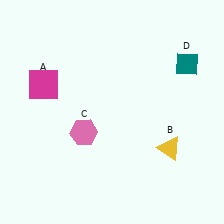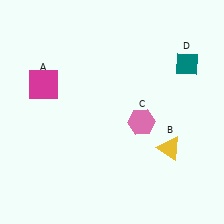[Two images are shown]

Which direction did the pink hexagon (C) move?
The pink hexagon (C) moved right.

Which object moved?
The pink hexagon (C) moved right.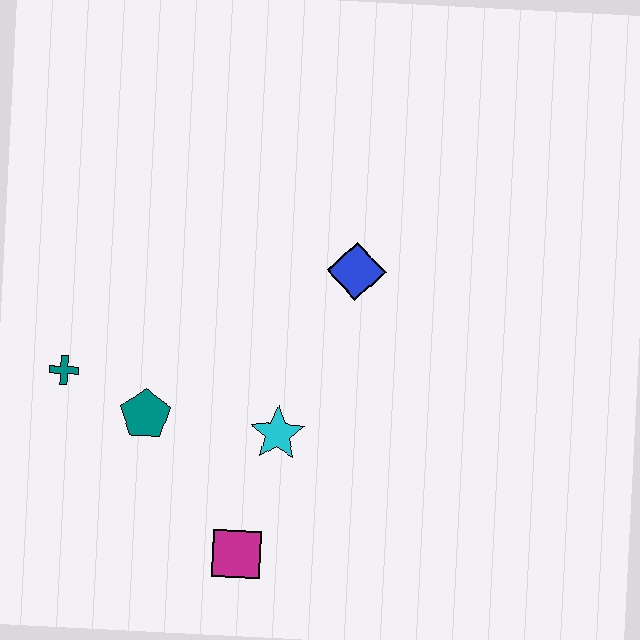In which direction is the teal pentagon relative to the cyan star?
The teal pentagon is to the left of the cyan star.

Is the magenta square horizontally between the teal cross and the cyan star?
Yes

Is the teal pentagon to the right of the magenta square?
No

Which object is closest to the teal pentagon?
The teal cross is closest to the teal pentagon.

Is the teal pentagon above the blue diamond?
No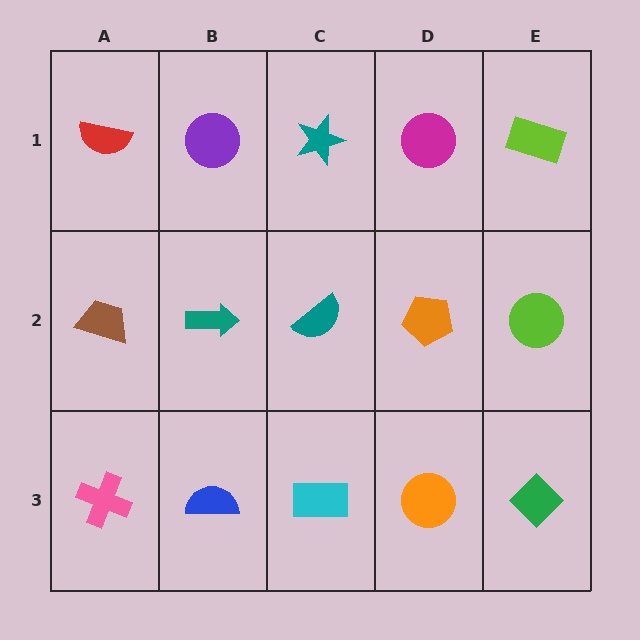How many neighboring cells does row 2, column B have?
4.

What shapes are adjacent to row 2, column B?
A purple circle (row 1, column B), a blue semicircle (row 3, column B), a brown trapezoid (row 2, column A), a teal semicircle (row 2, column C).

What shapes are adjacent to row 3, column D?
An orange pentagon (row 2, column D), a cyan rectangle (row 3, column C), a green diamond (row 3, column E).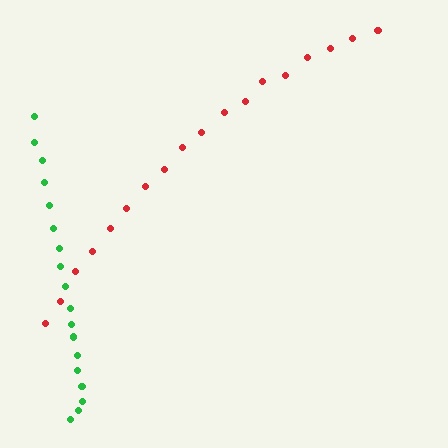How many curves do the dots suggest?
There are 2 distinct paths.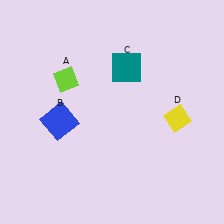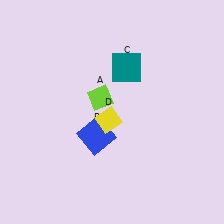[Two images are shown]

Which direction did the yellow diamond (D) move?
The yellow diamond (D) moved left.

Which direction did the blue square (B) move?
The blue square (B) moved right.